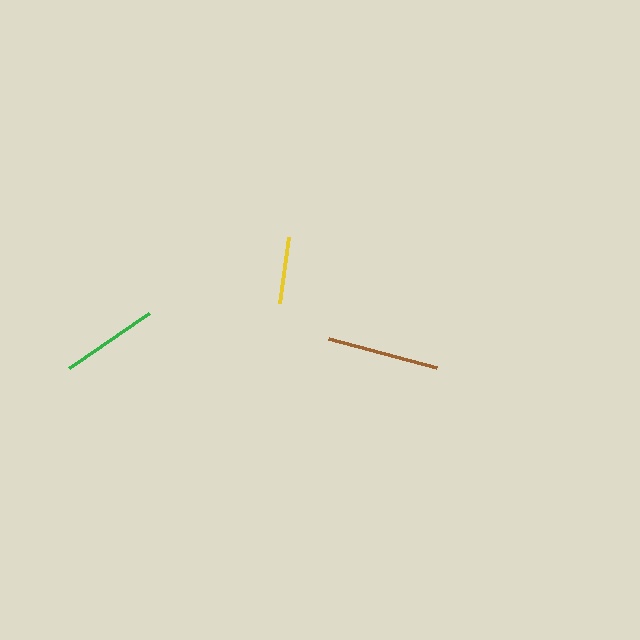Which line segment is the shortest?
The yellow line is the shortest at approximately 67 pixels.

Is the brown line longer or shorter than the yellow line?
The brown line is longer than the yellow line.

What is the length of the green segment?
The green segment is approximately 97 pixels long.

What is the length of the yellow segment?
The yellow segment is approximately 67 pixels long.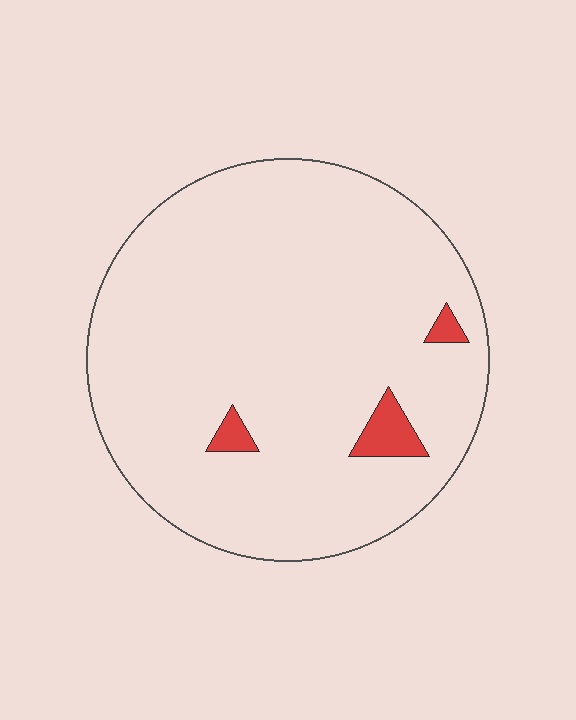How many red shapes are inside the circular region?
3.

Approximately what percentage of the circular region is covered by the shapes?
Approximately 5%.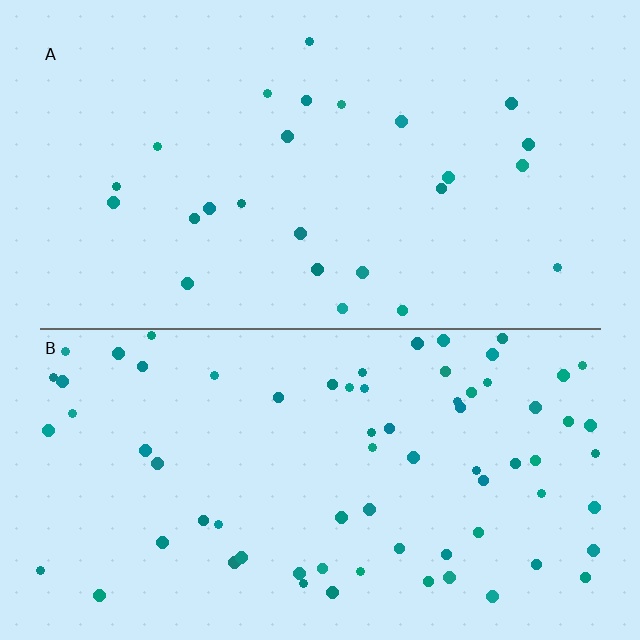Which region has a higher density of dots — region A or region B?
B (the bottom).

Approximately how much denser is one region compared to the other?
Approximately 2.8× — region B over region A.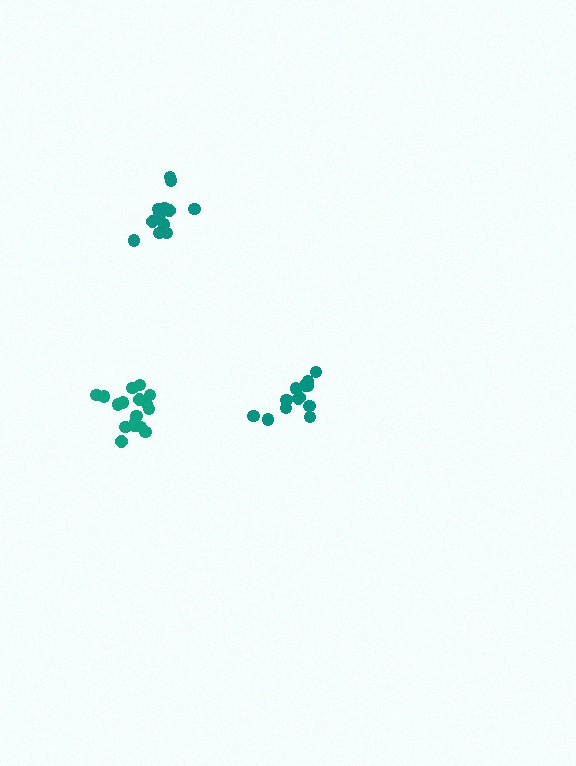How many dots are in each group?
Group 1: 17 dots, Group 2: 13 dots, Group 3: 12 dots (42 total).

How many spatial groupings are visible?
There are 3 spatial groupings.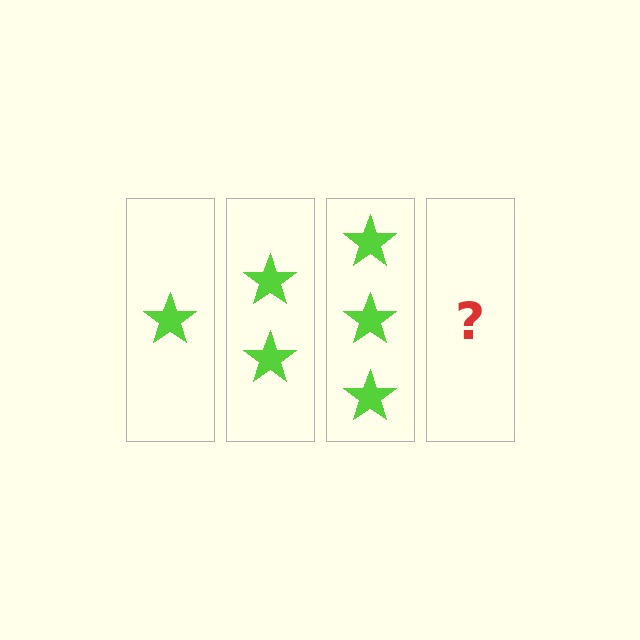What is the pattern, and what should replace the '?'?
The pattern is that each step adds one more star. The '?' should be 4 stars.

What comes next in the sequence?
The next element should be 4 stars.